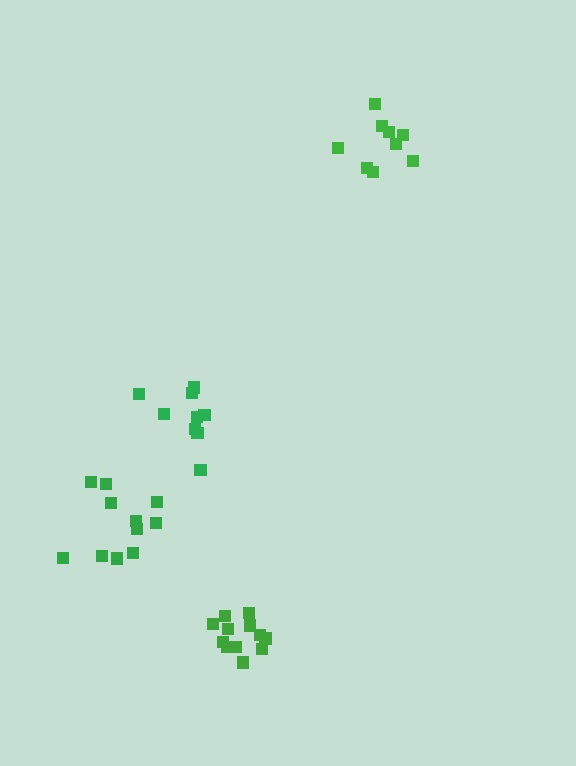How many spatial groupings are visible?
There are 4 spatial groupings.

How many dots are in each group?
Group 1: 9 dots, Group 2: 9 dots, Group 3: 12 dots, Group 4: 11 dots (41 total).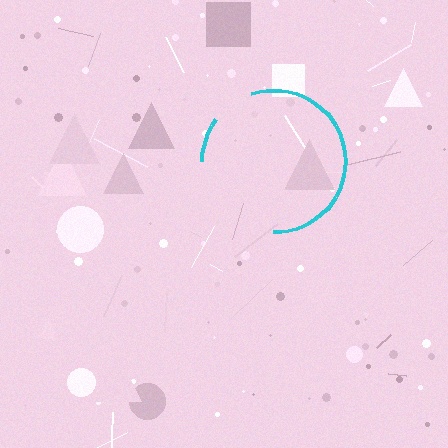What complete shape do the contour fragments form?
The contour fragments form a circle.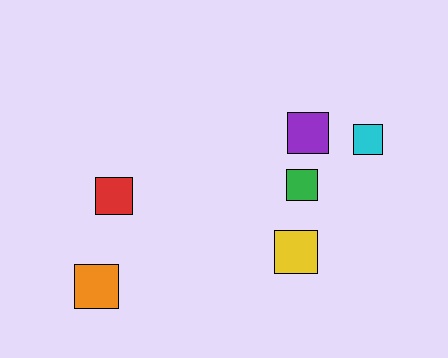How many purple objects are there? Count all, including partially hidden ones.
There is 1 purple object.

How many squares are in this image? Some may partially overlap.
There are 6 squares.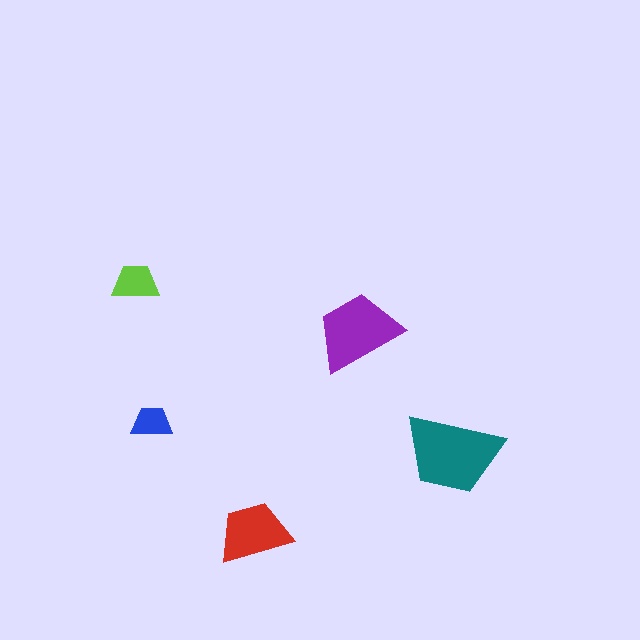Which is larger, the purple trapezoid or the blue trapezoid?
The purple one.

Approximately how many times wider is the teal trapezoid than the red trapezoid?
About 1.5 times wider.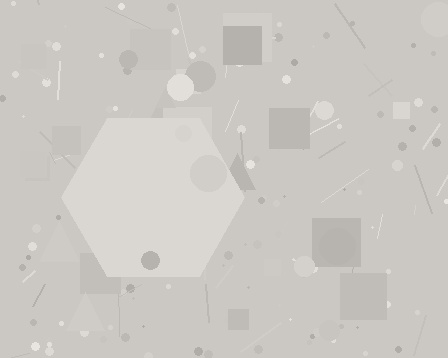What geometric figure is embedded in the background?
A hexagon is embedded in the background.